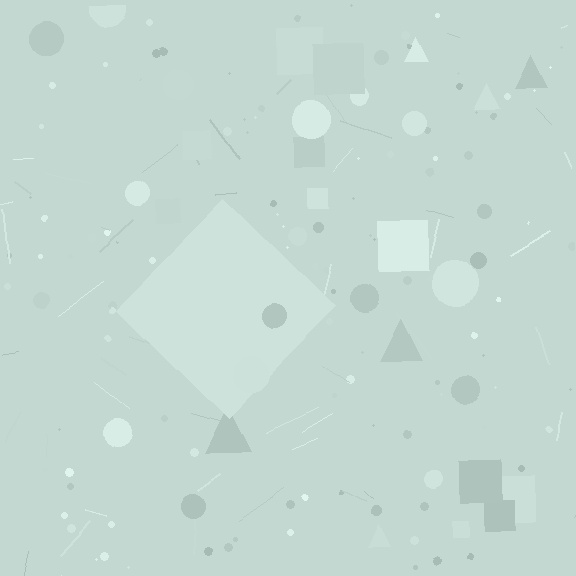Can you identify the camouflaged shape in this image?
The camouflaged shape is a diamond.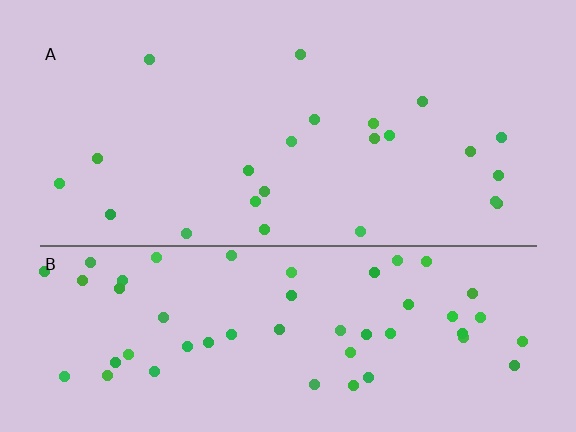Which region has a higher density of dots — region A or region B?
B (the bottom).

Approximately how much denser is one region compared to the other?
Approximately 2.4× — region B over region A.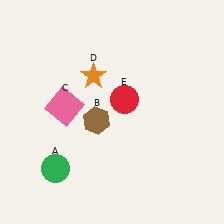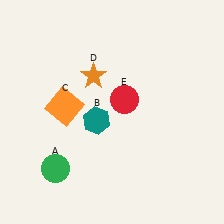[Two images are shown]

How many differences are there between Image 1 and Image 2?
There are 2 differences between the two images.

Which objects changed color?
B changed from brown to teal. C changed from pink to orange.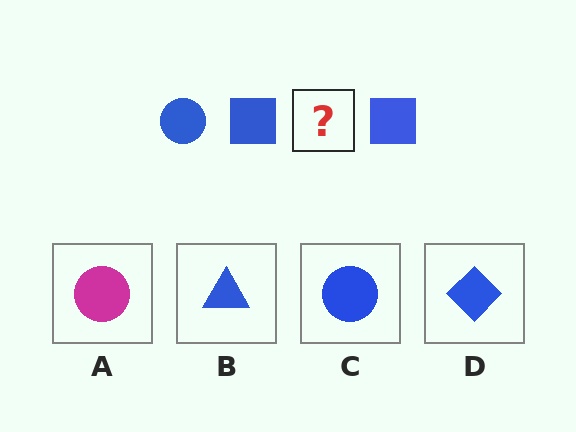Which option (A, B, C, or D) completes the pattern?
C.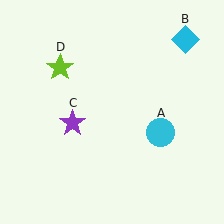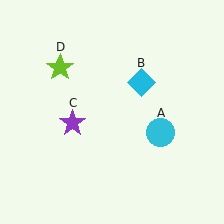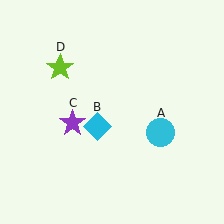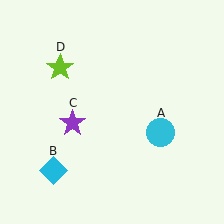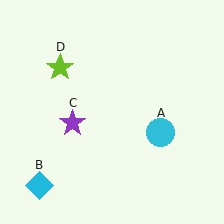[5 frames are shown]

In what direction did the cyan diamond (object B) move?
The cyan diamond (object B) moved down and to the left.